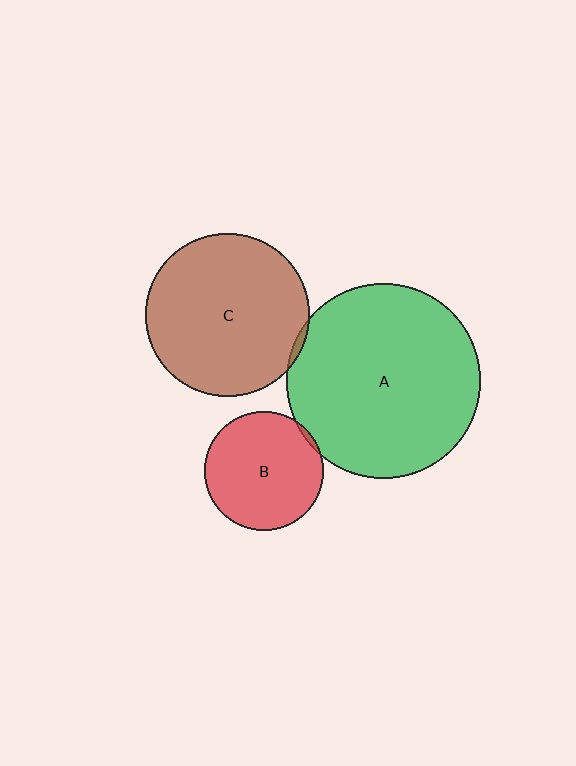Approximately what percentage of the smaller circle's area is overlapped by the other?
Approximately 5%.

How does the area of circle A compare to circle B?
Approximately 2.7 times.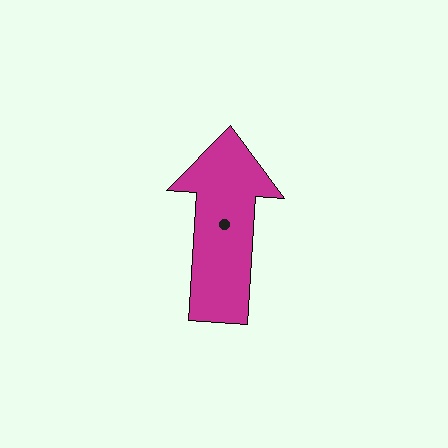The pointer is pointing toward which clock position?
Roughly 12 o'clock.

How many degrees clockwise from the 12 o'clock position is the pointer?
Approximately 4 degrees.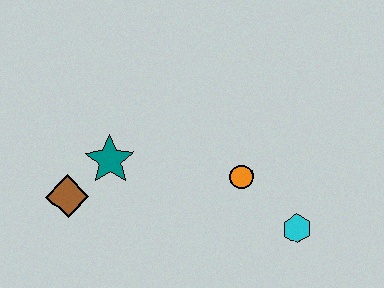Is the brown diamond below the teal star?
Yes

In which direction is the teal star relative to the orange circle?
The teal star is to the left of the orange circle.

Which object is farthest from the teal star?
The cyan hexagon is farthest from the teal star.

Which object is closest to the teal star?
The brown diamond is closest to the teal star.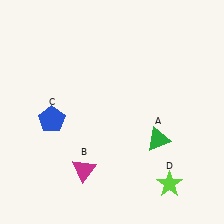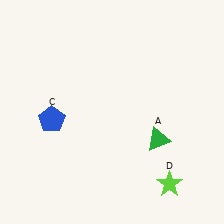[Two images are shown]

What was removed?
The magenta triangle (B) was removed in Image 2.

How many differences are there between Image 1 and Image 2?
There is 1 difference between the two images.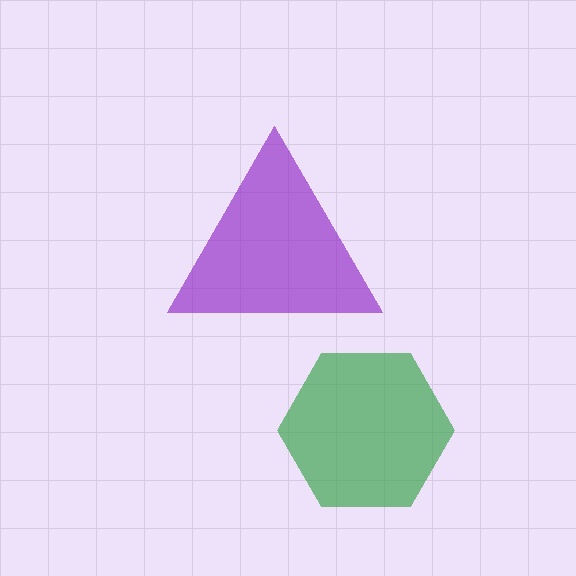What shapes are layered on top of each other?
The layered shapes are: a purple triangle, a green hexagon.